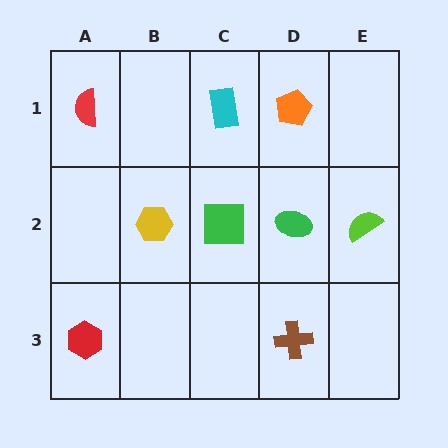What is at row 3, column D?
A brown cross.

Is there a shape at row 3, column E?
No, that cell is empty.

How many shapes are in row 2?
4 shapes.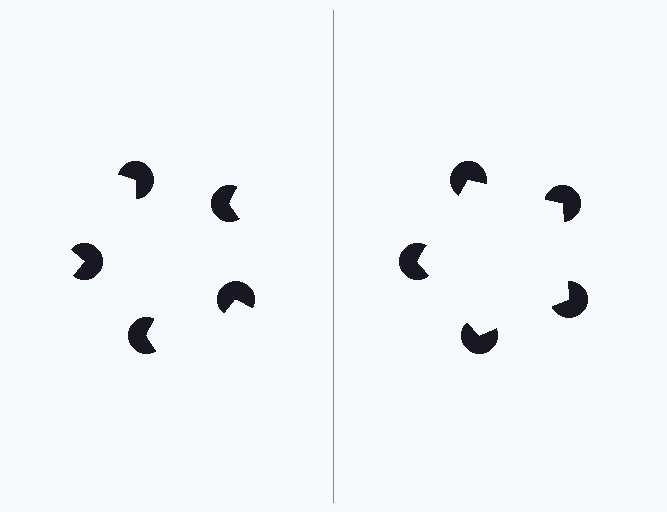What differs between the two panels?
The pac-man discs are positioned identically on both sides; only the wedge orientations differ. On the right they align to a pentagon; on the left they are misaligned.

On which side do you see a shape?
An illusory pentagon appears on the right side. On the left side the wedge cuts are rotated, so no coherent shape forms.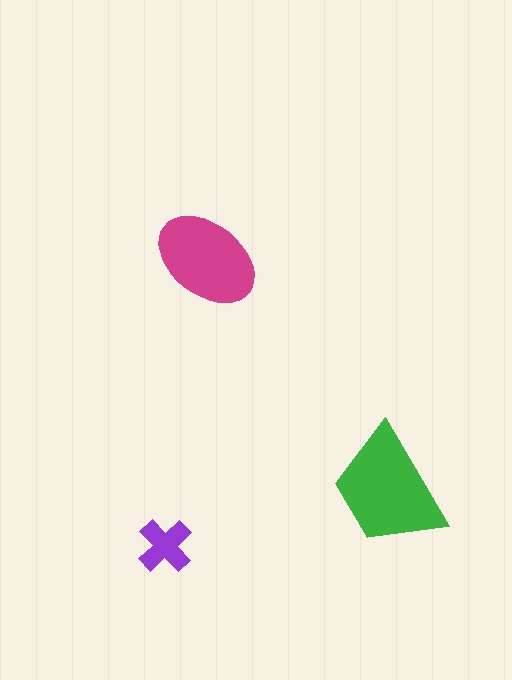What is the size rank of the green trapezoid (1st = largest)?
1st.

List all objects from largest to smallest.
The green trapezoid, the magenta ellipse, the purple cross.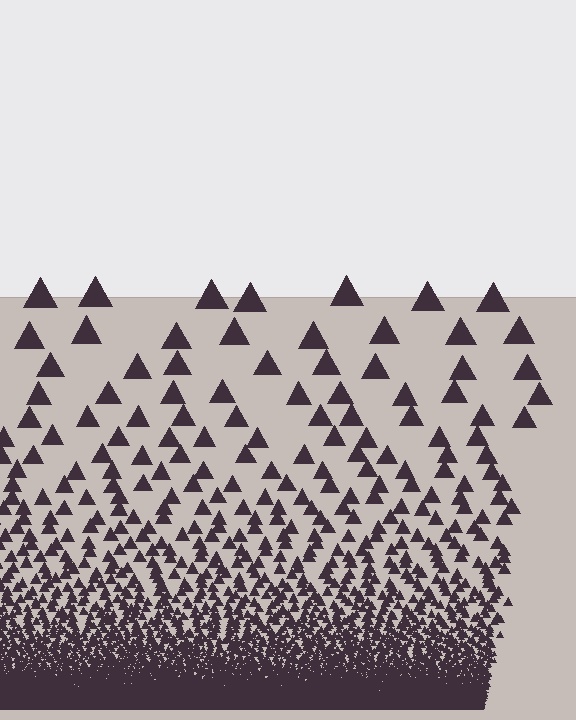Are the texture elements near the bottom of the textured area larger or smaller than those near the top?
Smaller. The gradient is inverted — elements near the bottom are smaller and denser.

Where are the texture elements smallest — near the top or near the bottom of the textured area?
Near the bottom.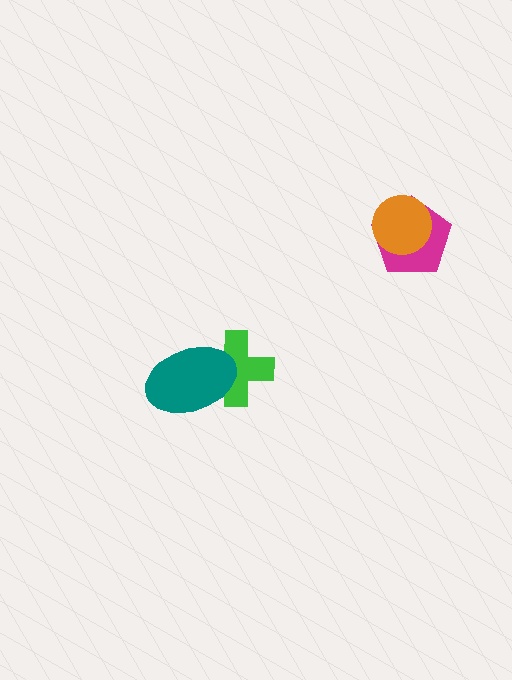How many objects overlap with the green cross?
1 object overlaps with the green cross.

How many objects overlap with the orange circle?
1 object overlaps with the orange circle.